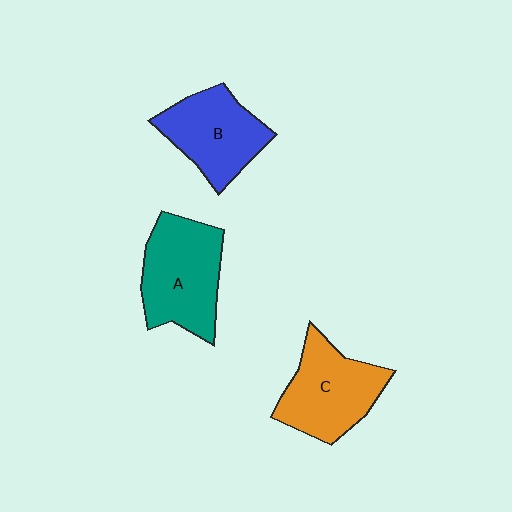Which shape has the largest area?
Shape A (teal).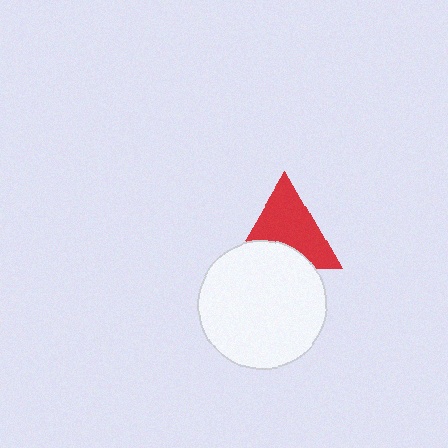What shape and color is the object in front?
The object in front is a white circle.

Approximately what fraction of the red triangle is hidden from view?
Roughly 33% of the red triangle is hidden behind the white circle.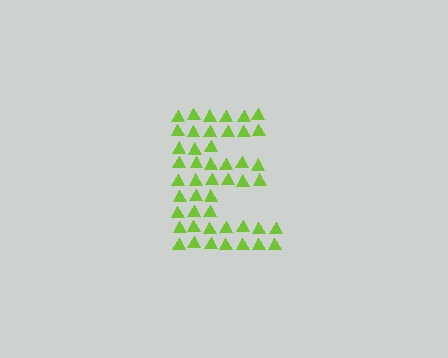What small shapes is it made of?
It is made of small triangles.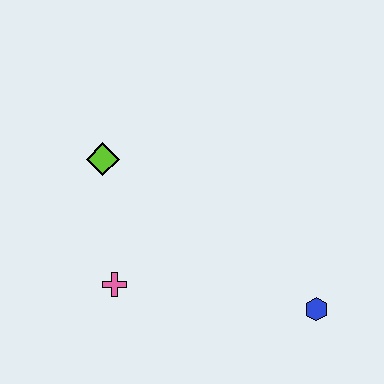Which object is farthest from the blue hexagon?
The lime diamond is farthest from the blue hexagon.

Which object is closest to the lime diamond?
The pink cross is closest to the lime diamond.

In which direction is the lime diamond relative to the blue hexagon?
The lime diamond is to the left of the blue hexagon.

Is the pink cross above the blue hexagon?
Yes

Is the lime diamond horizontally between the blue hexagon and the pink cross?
No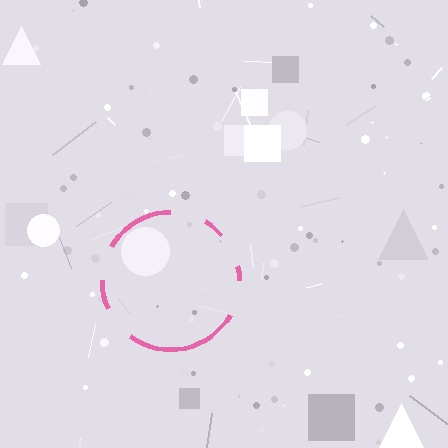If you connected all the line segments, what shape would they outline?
They would outline a circle.